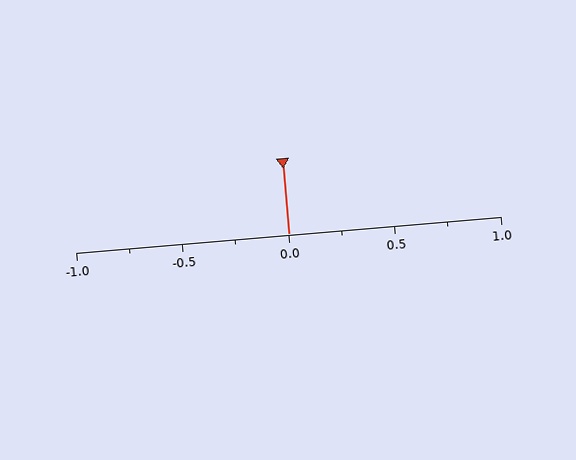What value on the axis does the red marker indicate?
The marker indicates approximately 0.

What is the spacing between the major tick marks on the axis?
The major ticks are spaced 0.5 apart.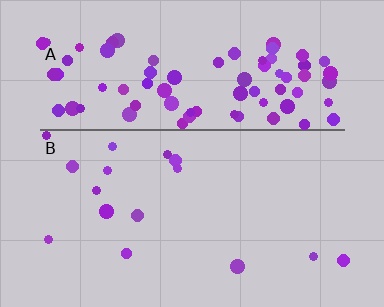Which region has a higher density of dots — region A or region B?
A (the top).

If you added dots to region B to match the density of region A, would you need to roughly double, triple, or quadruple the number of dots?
Approximately quadruple.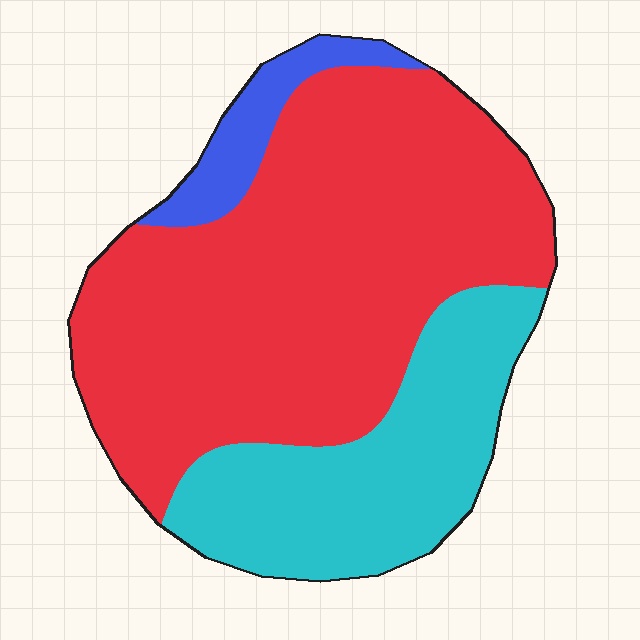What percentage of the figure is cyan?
Cyan covers around 30% of the figure.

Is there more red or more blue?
Red.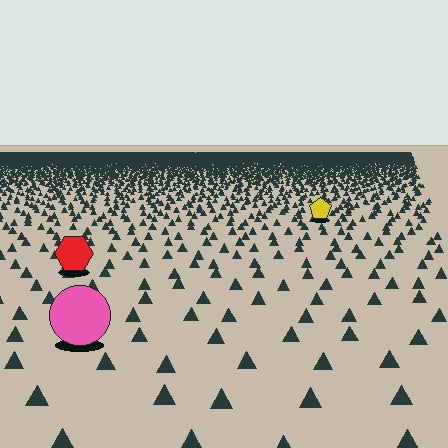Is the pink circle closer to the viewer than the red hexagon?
Yes. The pink circle is closer — you can tell from the texture gradient: the ground texture is coarser near it.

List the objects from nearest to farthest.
From nearest to farthest: the pink circle, the red hexagon, the yellow pentagon.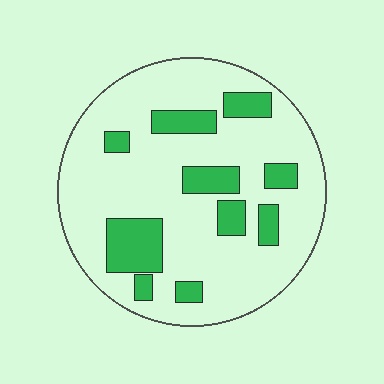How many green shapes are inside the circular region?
10.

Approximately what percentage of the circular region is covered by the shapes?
Approximately 20%.